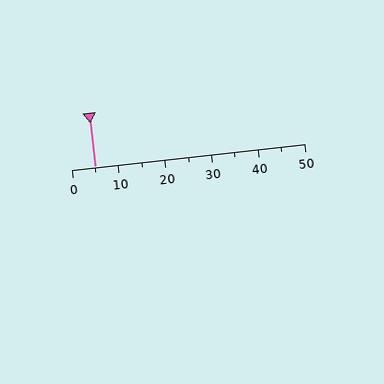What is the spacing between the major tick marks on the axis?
The major ticks are spaced 10 apart.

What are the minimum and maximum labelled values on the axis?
The axis runs from 0 to 50.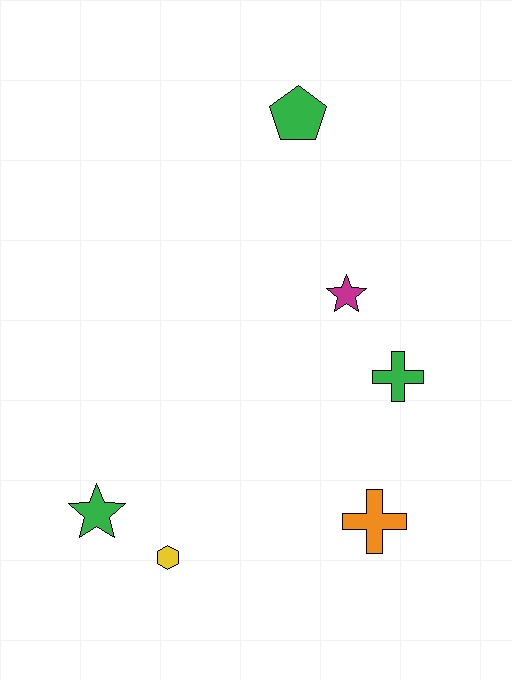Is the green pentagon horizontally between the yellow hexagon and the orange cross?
Yes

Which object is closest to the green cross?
The magenta star is closest to the green cross.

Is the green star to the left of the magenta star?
Yes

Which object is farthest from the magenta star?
The green star is farthest from the magenta star.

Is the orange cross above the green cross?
No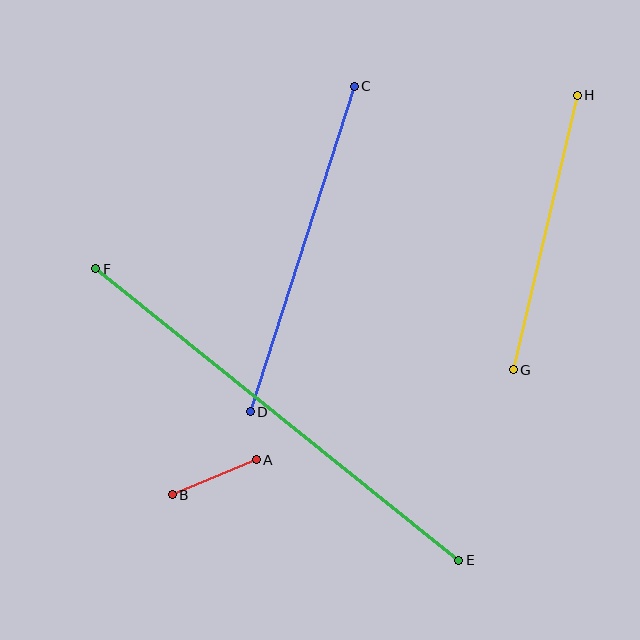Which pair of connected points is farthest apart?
Points E and F are farthest apart.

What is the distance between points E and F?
The distance is approximately 465 pixels.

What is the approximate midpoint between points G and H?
The midpoint is at approximately (545, 233) pixels.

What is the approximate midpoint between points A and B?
The midpoint is at approximately (214, 477) pixels.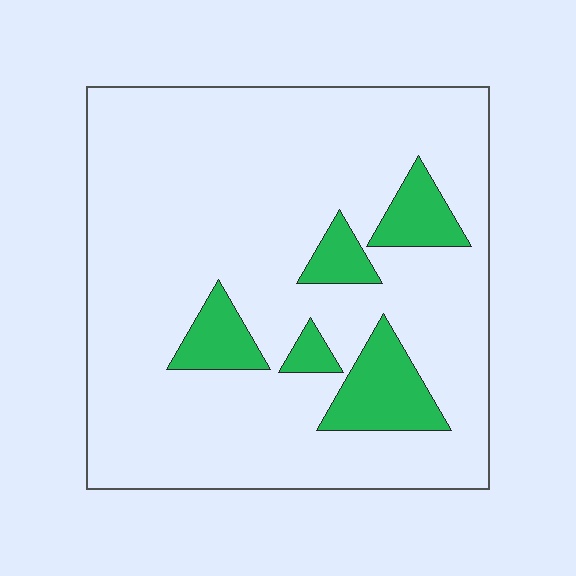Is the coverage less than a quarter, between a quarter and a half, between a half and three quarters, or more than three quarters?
Less than a quarter.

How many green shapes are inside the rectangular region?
5.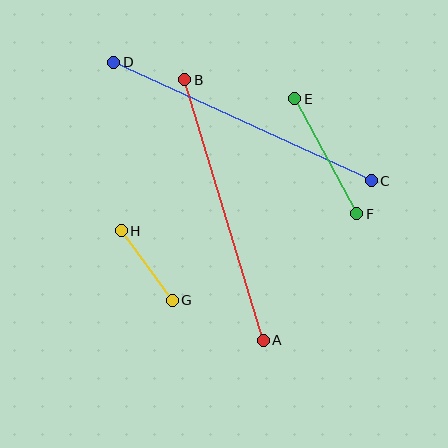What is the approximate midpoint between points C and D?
The midpoint is at approximately (242, 122) pixels.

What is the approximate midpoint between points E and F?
The midpoint is at approximately (326, 156) pixels.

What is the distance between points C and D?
The distance is approximately 284 pixels.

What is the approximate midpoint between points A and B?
The midpoint is at approximately (224, 210) pixels.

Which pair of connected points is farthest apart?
Points C and D are farthest apart.